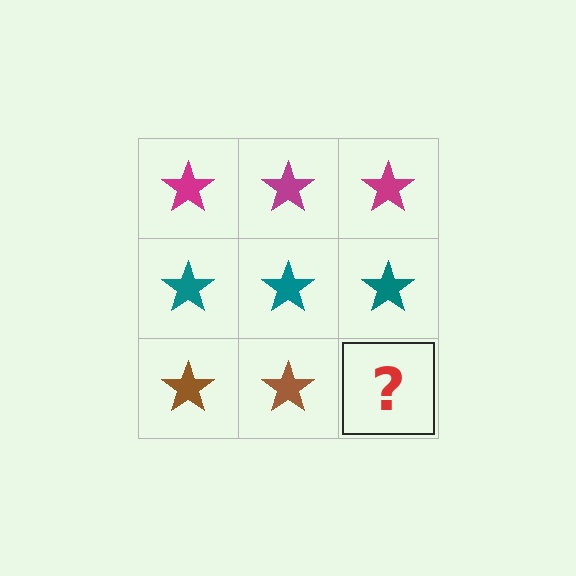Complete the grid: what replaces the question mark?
The question mark should be replaced with a brown star.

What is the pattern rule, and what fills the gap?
The rule is that each row has a consistent color. The gap should be filled with a brown star.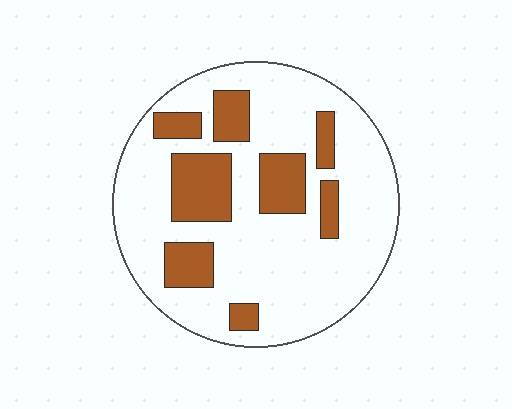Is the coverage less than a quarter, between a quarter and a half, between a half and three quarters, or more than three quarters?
Less than a quarter.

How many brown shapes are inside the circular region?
8.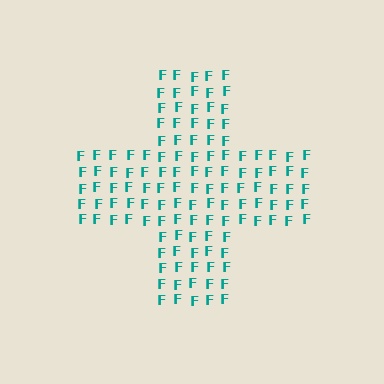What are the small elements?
The small elements are letter F's.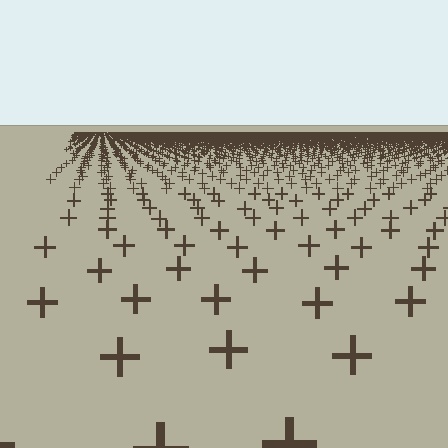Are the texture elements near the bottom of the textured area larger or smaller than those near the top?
Larger. Near the bottom, elements are closer to the viewer and appear at a bigger on-screen size.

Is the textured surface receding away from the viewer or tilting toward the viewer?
The surface is receding away from the viewer. Texture elements get smaller and denser toward the top.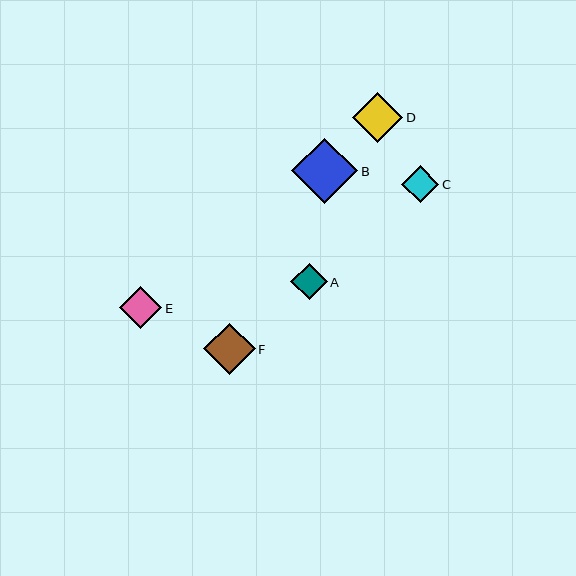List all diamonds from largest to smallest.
From largest to smallest: B, F, D, E, C, A.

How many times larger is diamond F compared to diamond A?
Diamond F is approximately 1.4 times the size of diamond A.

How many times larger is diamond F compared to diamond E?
Diamond F is approximately 1.2 times the size of diamond E.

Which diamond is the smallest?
Diamond A is the smallest with a size of approximately 37 pixels.